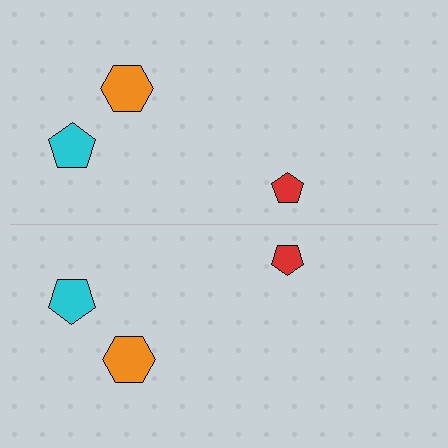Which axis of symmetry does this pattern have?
The pattern has a horizontal axis of symmetry running through the center of the image.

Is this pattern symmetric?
Yes, this pattern has bilateral (reflection) symmetry.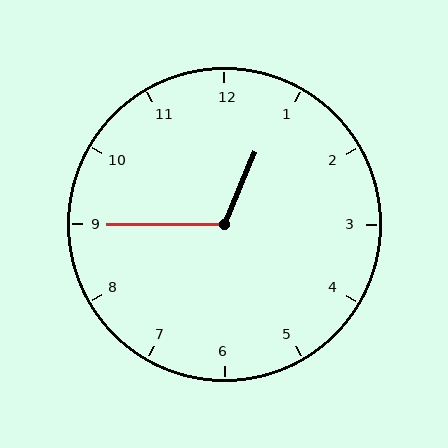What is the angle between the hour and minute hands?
Approximately 112 degrees.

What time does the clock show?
12:45.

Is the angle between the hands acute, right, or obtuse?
It is obtuse.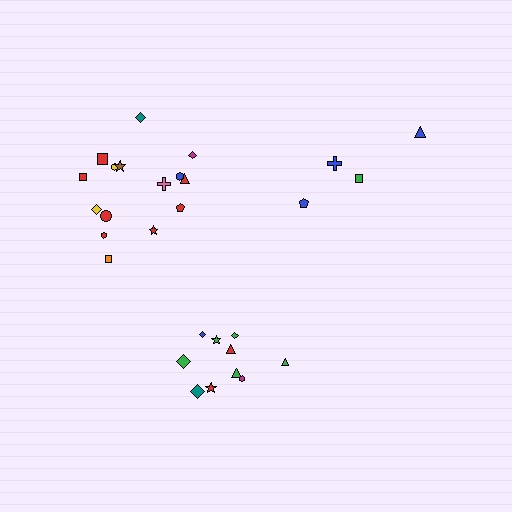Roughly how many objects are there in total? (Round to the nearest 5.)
Roughly 30 objects in total.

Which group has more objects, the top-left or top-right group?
The top-left group.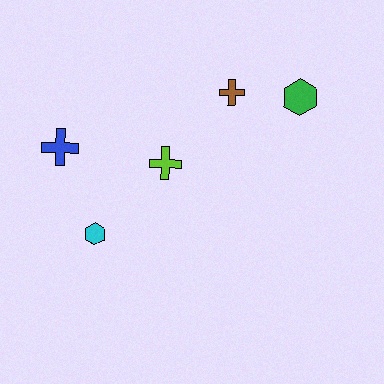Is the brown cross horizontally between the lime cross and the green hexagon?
Yes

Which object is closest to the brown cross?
The green hexagon is closest to the brown cross.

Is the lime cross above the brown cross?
No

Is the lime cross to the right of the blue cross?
Yes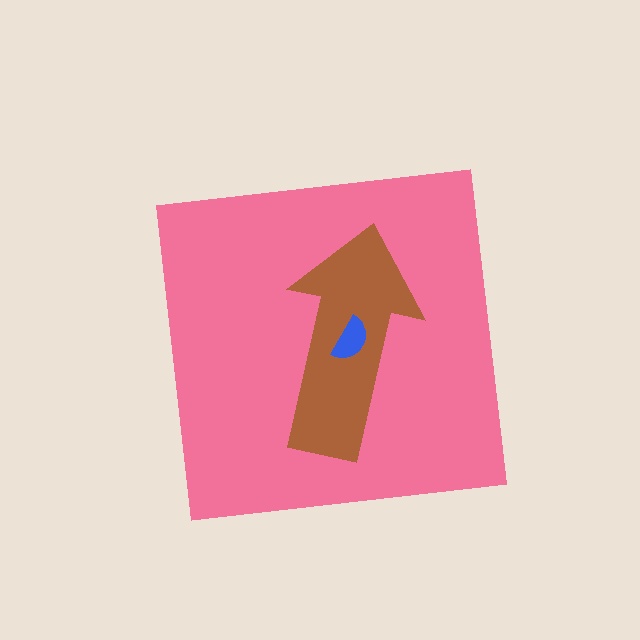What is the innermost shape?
The blue semicircle.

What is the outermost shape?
The pink square.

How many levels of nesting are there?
3.